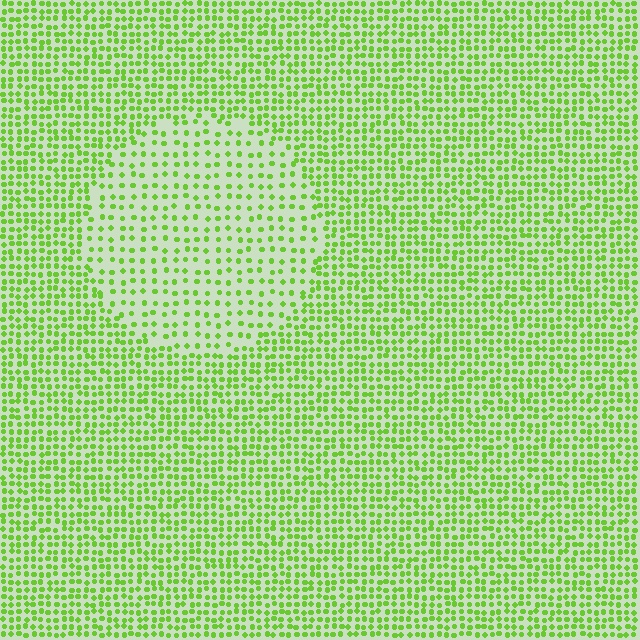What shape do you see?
I see a circle.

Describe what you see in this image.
The image contains small lime elements arranged at two different densities. A circle-shaped region is visible where the elements are less densely packed than the surrounding area.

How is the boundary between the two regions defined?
The boundary is defined by a change in element density (approximately 2.0x ratio). All elements are the same color, size, and shape.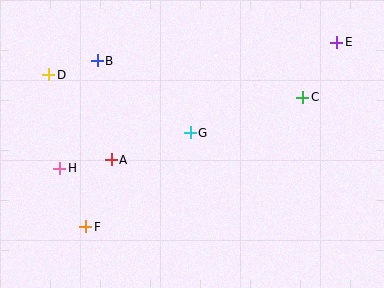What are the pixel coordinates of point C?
Point C is at (303, 97).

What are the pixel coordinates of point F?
Point F is at (86, 227).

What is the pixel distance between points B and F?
The distance between B and F is 166 pixels.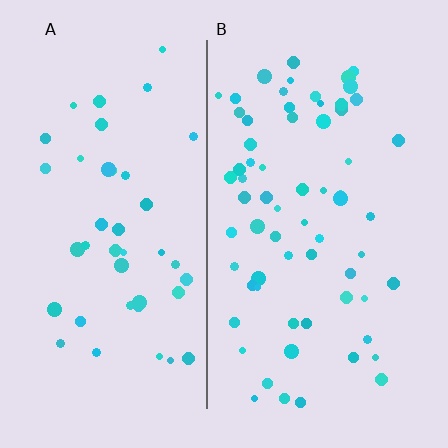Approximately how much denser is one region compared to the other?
Approximately 1.5× — region B over region A.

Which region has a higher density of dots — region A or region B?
B (the right).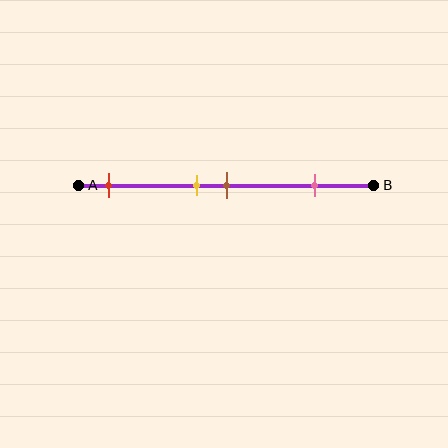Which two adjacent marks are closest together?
The yellow and brown marks are the closest adjacent pair.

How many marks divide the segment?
There are 4 marks dividing the segment.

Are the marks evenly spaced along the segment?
No, the marks are not evenly spaced.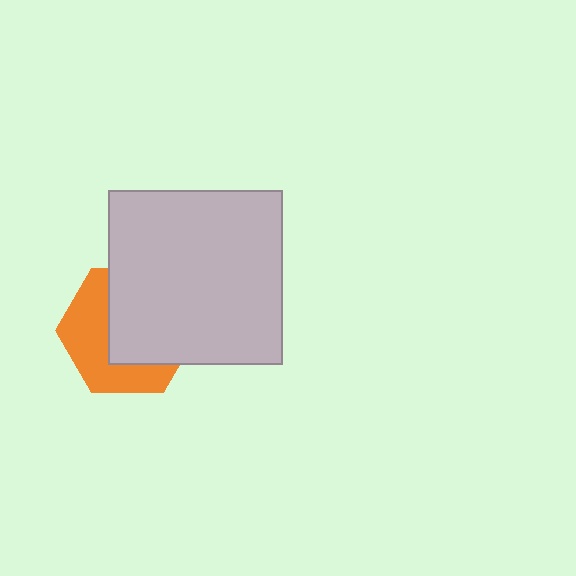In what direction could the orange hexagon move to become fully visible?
The orange hexagon could move toward the lower-left. That would shift it out from behind the light gray square entirely.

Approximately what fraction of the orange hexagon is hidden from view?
Roughly 55% of the orange hexagon is hidden behind the light gray square.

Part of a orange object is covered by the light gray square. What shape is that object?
It is a hexagon.